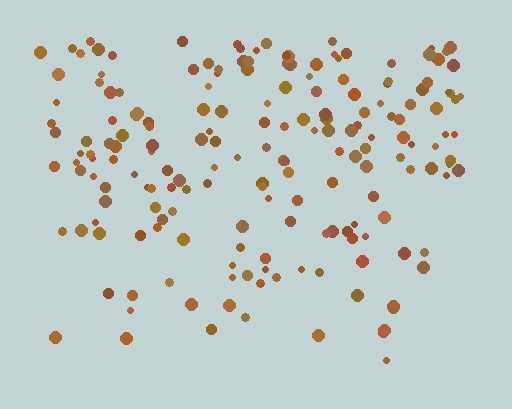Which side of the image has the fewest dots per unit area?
The bottom.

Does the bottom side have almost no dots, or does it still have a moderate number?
Still a moderate number, just noticeably fewer than the top.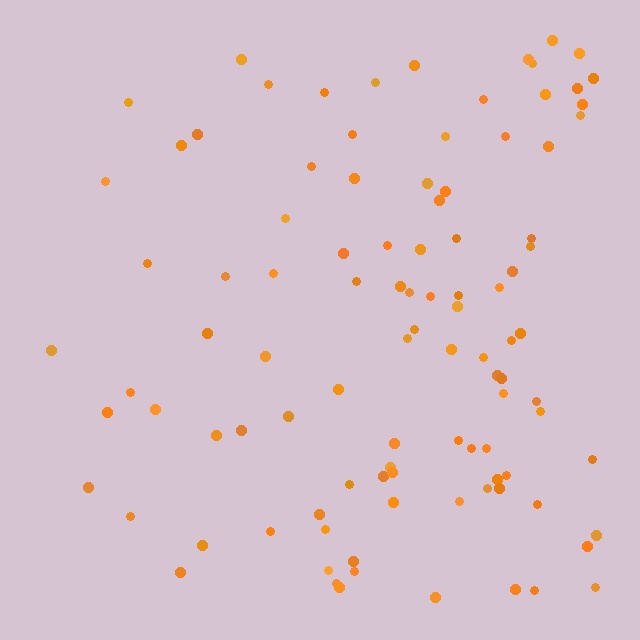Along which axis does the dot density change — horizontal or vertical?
Horizontal.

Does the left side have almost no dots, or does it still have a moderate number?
Still a moderate number, just noticeably fewer than the right.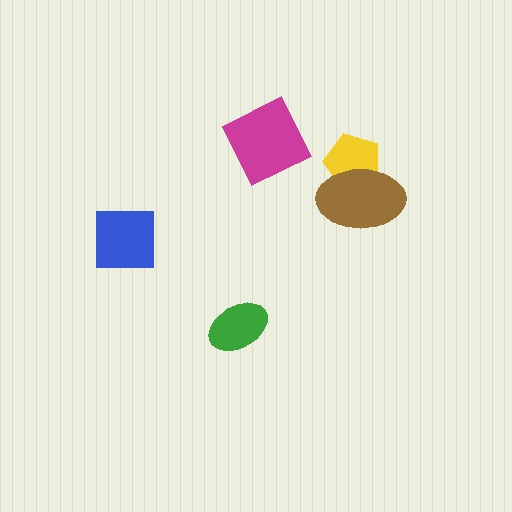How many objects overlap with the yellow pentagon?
1 object overlaps with the yellow pentagon.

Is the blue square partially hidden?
No, no other shape covers it.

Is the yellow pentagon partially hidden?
Yes, it is partially covered by another shape.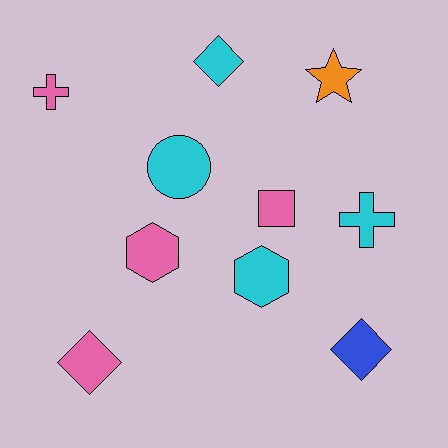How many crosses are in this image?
There are 2 crosses.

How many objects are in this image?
There are 10 objects.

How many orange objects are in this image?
There is 1 orange object.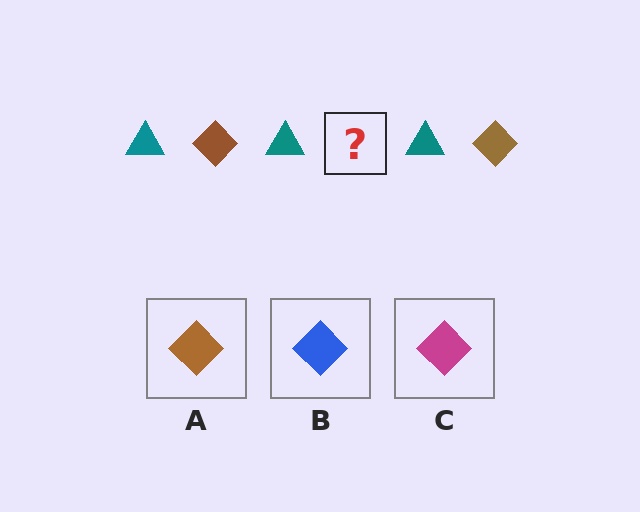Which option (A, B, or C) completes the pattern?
A.